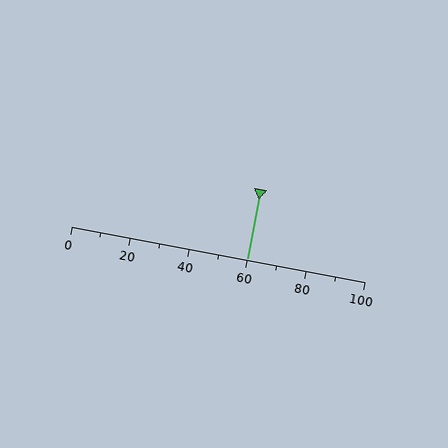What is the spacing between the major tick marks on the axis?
The major ticks are spaced 20 apart.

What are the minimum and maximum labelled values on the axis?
The axis runs from 0 to 100.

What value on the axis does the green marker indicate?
The marker indicates approximately 60.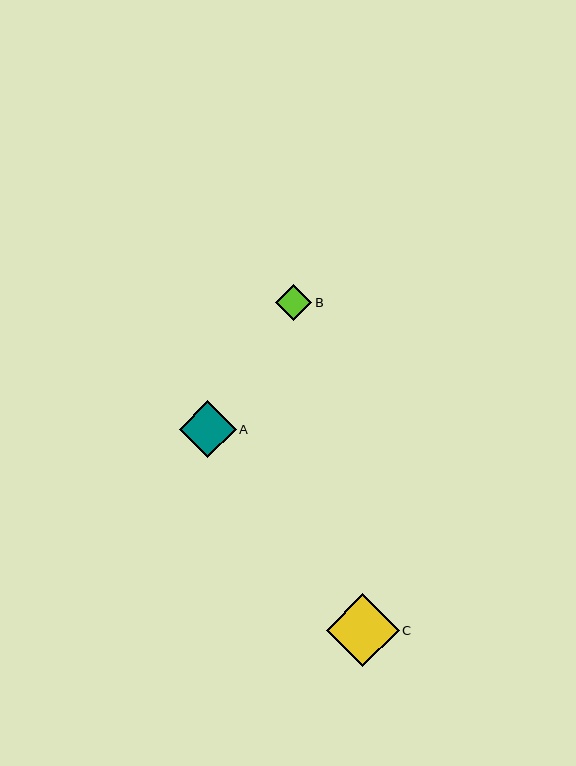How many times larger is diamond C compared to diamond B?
Diamond C is approximately 2.0 times the size of diamond B.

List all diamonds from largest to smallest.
From largest to smallest: C, A, B.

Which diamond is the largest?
Diamond C is the largest with a size of approximately 73 pixels.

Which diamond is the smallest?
Diamond B is the smallest with a size of approximately 36 pixels.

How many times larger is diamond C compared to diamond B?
Diamond C is approximately 2.0 times the size of diamond B.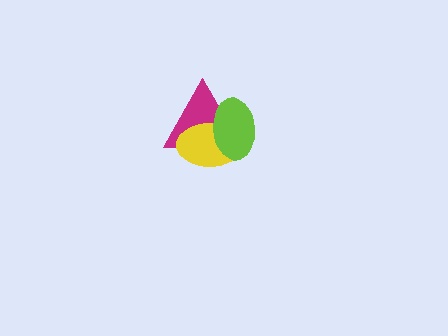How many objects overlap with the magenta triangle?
2 objects overlap with the magenta triangle.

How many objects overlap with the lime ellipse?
2 objects overlap with the lime ellipse.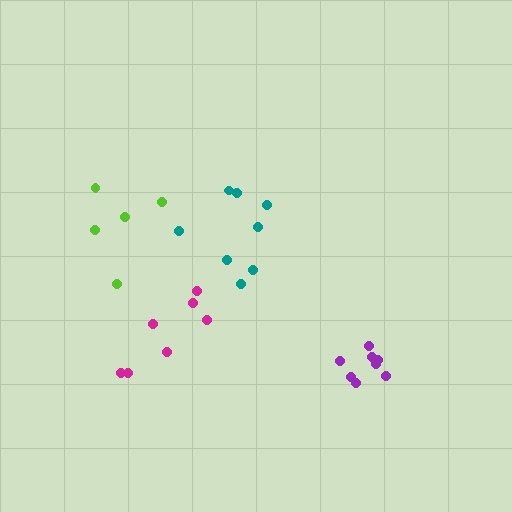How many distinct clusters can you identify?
There are 4 distinct clusters.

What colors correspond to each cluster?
The clusters are colored: lime, teal, purple, magenta.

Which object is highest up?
The lime cluster is topmost.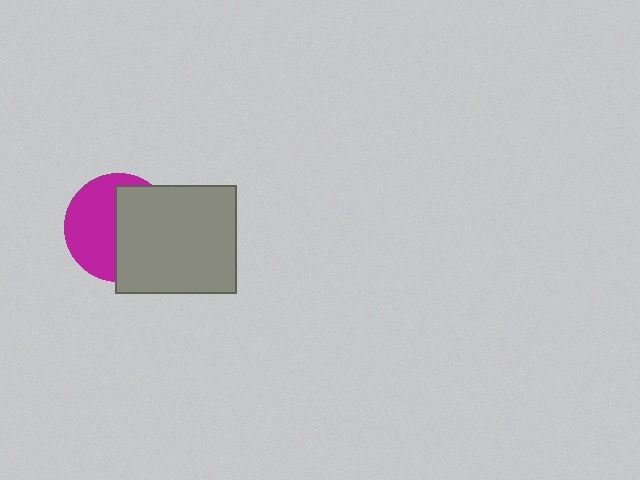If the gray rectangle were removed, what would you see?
You would see the complete magenta circle.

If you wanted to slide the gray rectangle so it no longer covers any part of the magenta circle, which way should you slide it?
Slide it right — that is the most direct way to separate the two shapes.